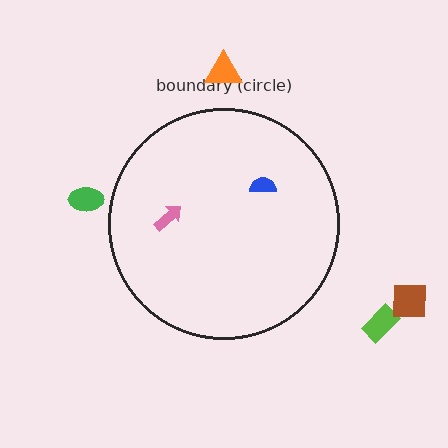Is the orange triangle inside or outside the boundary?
Outside.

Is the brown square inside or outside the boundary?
Outside.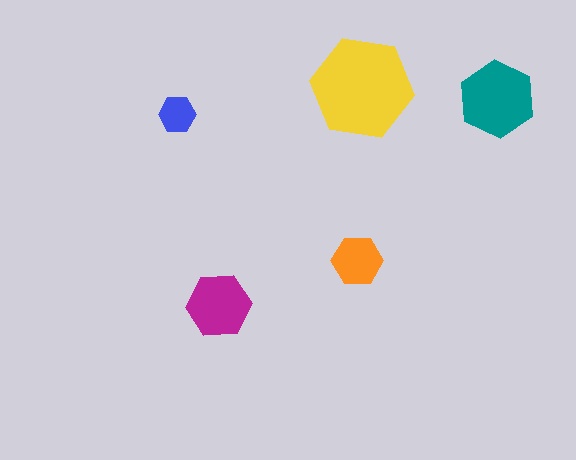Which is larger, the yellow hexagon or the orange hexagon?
The yellow one.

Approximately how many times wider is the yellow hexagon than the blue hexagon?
About 3 times wider.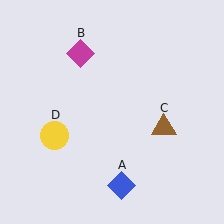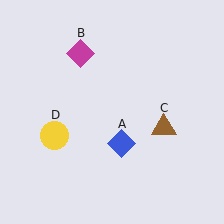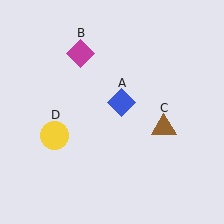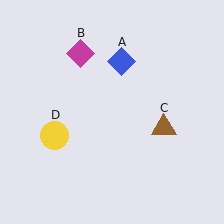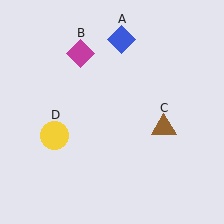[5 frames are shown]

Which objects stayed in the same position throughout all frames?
Magenta diamond (object B) and brown triangle (object C) and yellow circle (object D) remained stationary.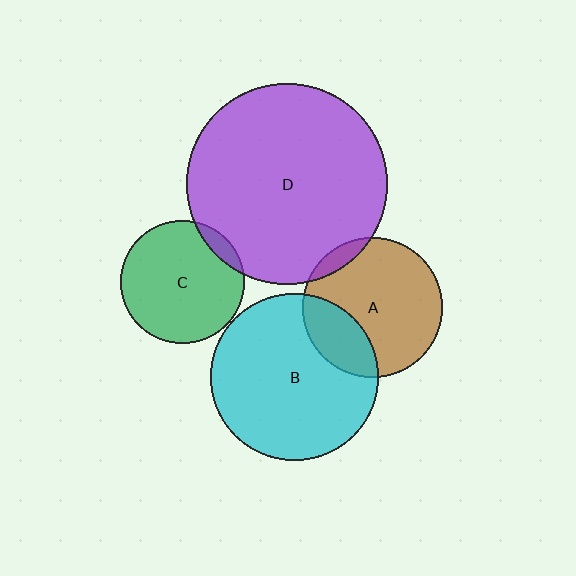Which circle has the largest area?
Circle D (purple).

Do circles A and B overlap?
Yes.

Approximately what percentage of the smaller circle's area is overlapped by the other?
Approximately 25%.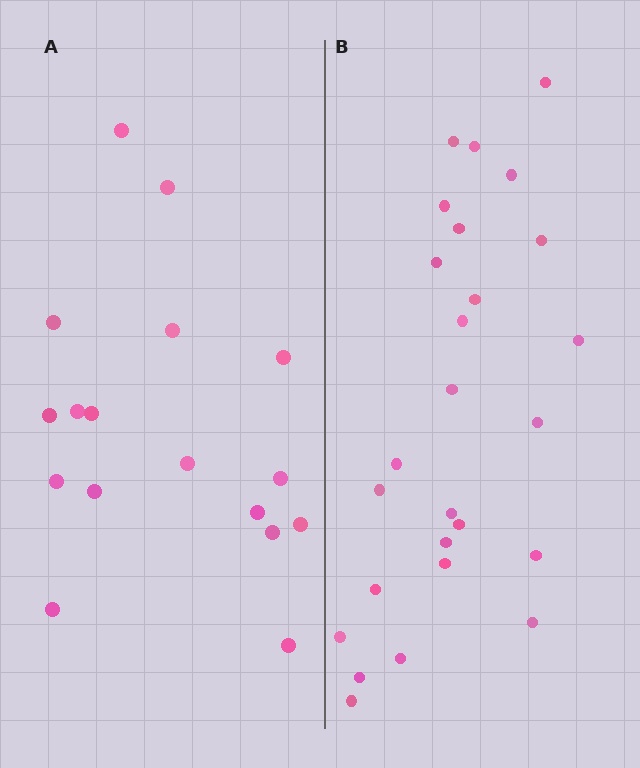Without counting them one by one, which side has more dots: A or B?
Region B (the right region) has more dots.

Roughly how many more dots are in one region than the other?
Region B has roughly 8 or so more dots than region A.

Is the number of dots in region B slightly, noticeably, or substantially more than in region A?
Region B has substantially more. The ratio is roughly 1.5 to 1.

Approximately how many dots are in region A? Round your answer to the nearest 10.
About 20 dots. (The exact count is 17, which rounds to 20.)